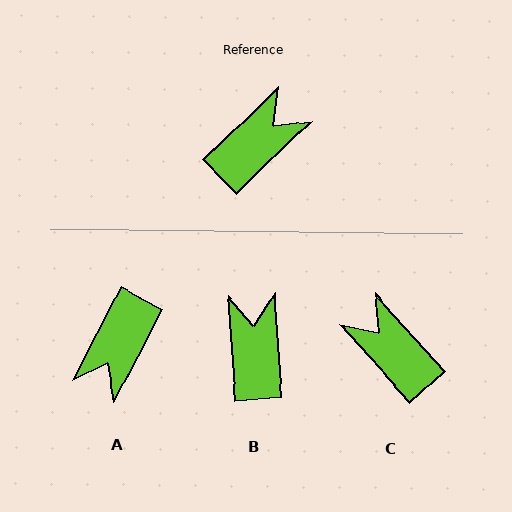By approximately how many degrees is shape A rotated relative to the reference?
Approximately 162 degrees clockwise.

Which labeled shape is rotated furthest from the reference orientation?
A, about 162 degrees away.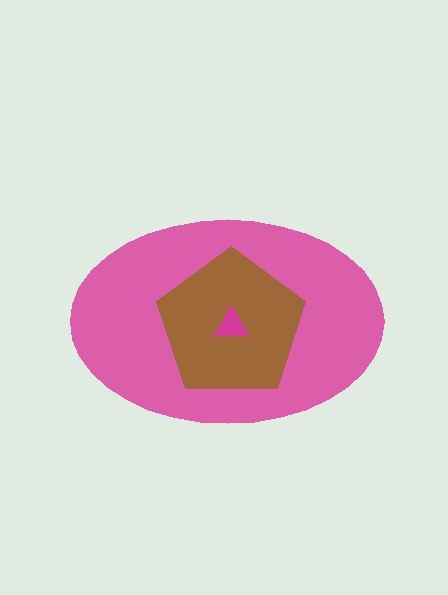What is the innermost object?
The magenta triangle.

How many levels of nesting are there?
3.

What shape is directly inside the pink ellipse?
The brown pentagon.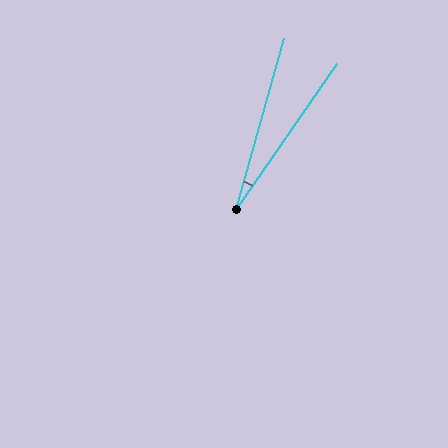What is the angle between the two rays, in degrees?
Approximately 19 degrees.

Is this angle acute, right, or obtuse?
It is acute.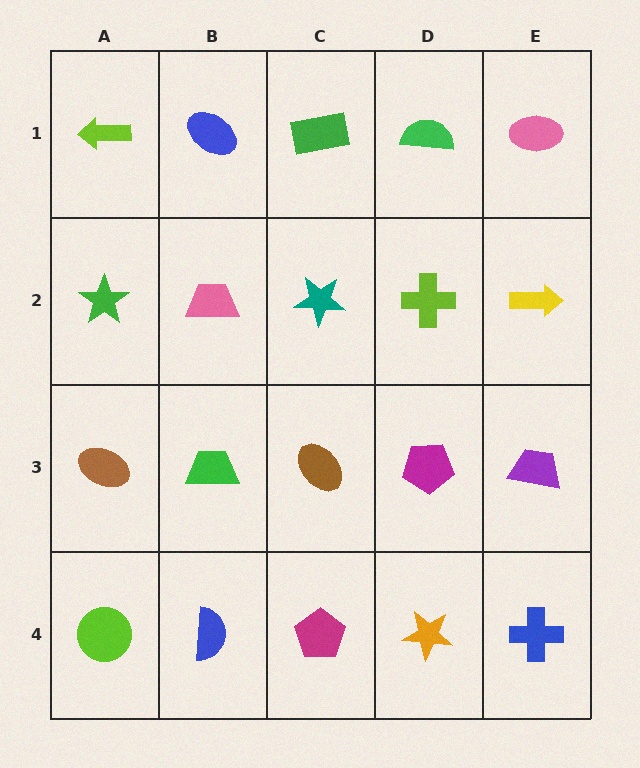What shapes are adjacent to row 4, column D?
A magenta pentagon (row 3, column D), a magenta pentagon (row 4, column C), a blue cross (row 4, column E).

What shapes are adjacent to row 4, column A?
A brown ellipse (row 3, column A), a blue semicircle (row 4, column B).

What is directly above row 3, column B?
A pink trapezoid.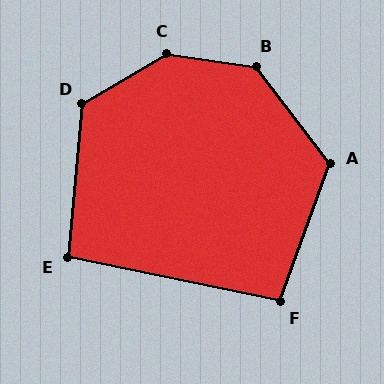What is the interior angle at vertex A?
Approximately 123 degrees (obtuse).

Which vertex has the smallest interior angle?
E, at approximately 96 degrees.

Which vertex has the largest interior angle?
C, at approximately 141 degrees.